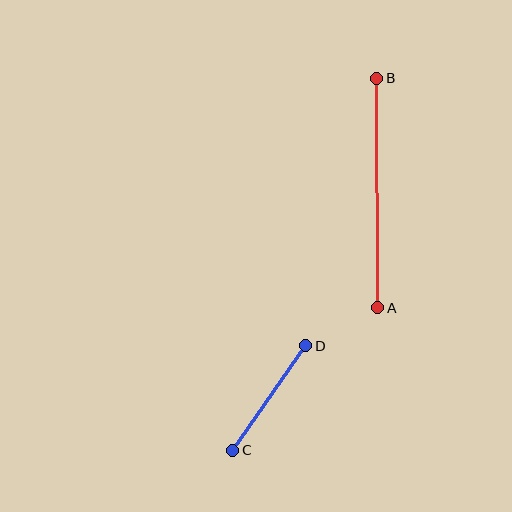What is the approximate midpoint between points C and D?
The midpoint is at approximately (269, 398) pixels.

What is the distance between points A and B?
The distance is approximately 230 pixels.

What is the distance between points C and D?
The distance is approximately 127 pixels.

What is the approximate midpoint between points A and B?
The midpoint is at approximately (377, 193) pixels.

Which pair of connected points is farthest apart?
Points A and B are farthest apart.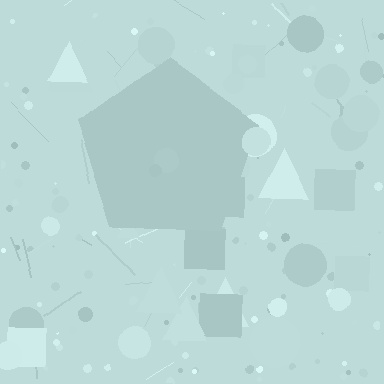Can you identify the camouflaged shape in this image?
The camouflaged shape is a pentagon.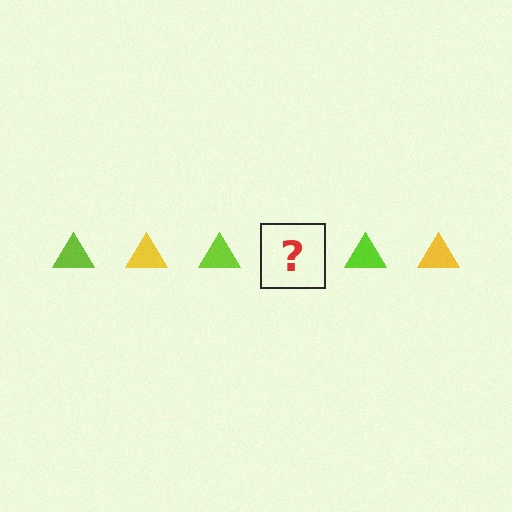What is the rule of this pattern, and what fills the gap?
The rule is that the pattern cycles through lime, yellow triangles. The gap should be filled with a yellow triangle.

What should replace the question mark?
The question mark should be replaced with a yellow triangle.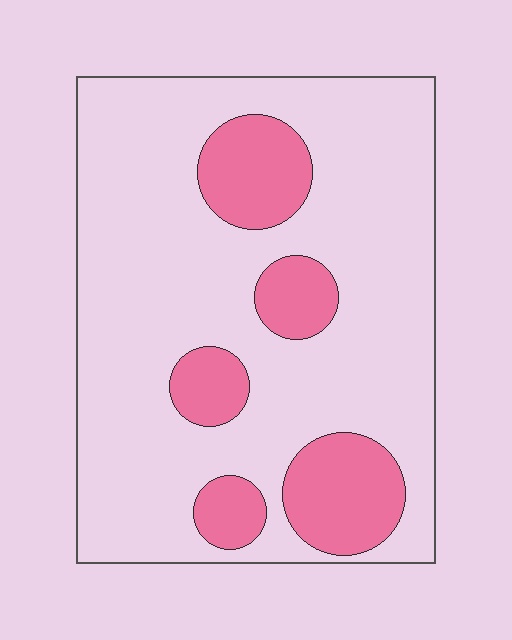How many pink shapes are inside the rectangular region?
5.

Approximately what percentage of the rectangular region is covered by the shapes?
Approximately 20%.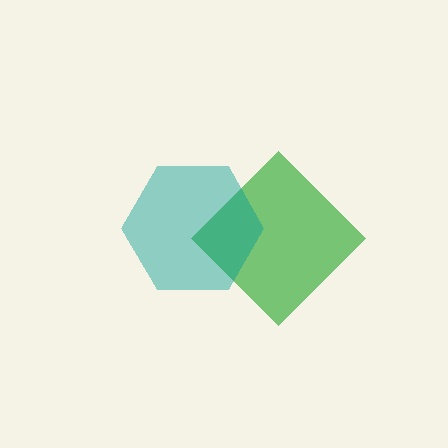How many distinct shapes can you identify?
There are 2 distinct shapes: a green diamond, a teal hexagon.